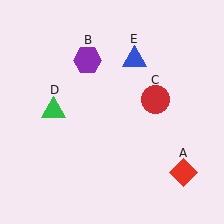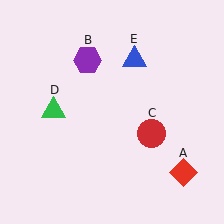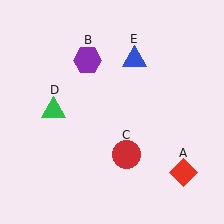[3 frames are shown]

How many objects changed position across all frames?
1 object changed position: red circle (object C).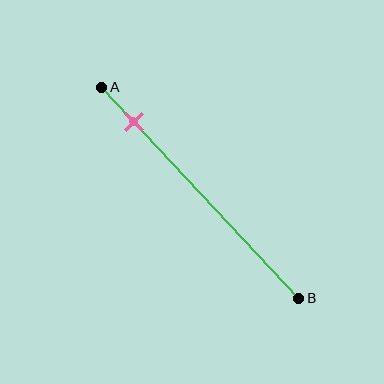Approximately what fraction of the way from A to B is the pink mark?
The pink mark is approximately 15% of the way from A to B.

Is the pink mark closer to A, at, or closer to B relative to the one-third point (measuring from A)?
The pink mark is closer to point A than the one-third point of segment AB.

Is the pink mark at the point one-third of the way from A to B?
No, the mark is at about 15% from A, not at the 33% one-third point.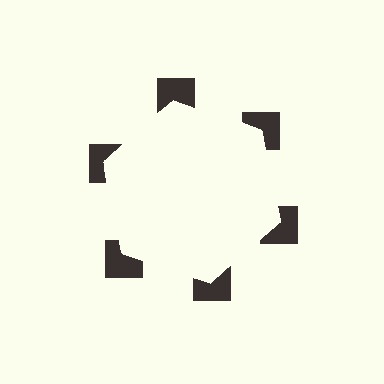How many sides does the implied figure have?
6 sides.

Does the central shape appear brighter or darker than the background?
It typically appears slightly brighter than the background, even though no actual brightness change is drawn.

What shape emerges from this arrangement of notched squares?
An illusory hexagon — its edges are inferred from the aligned wedge cuts in the notched squares, not physically drawn.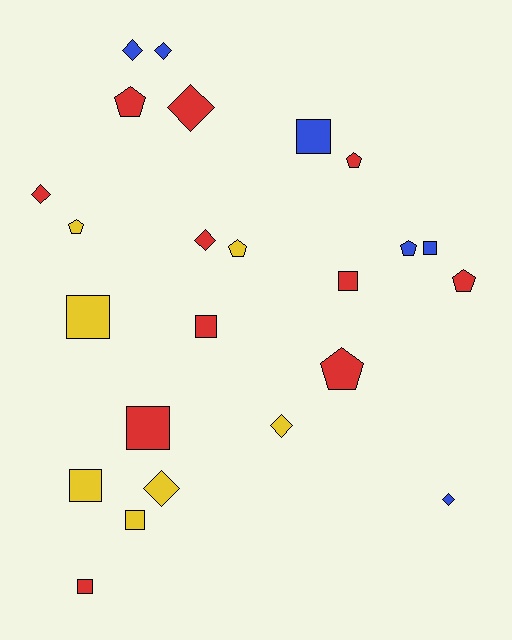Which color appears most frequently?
Red, with 11 objects.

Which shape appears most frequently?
Square, with 9 objects.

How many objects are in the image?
There are 24 objects.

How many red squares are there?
There are 4 red squares.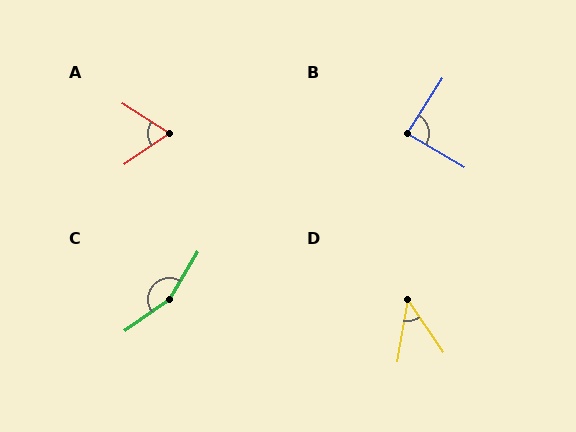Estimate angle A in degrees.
Approximately 67 degrees.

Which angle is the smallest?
D, at approximately 43 degrees.